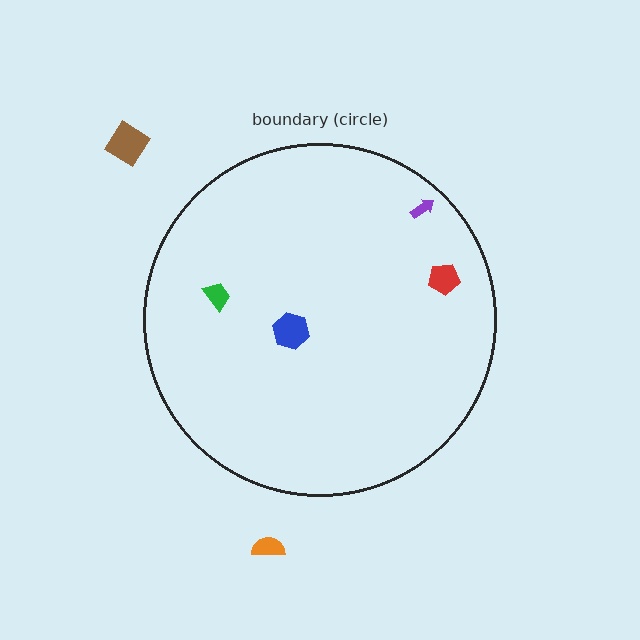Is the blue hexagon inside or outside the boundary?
Inside.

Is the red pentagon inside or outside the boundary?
Inside.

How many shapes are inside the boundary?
4 inside, 2 outside.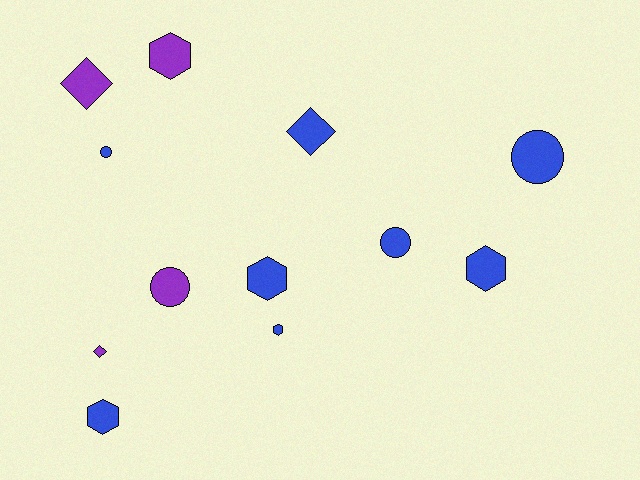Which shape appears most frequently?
Hexagon, with 5 objects.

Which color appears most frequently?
Blue, with 8 objects.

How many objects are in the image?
There are 12 objects.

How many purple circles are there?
There is 1 purple circle.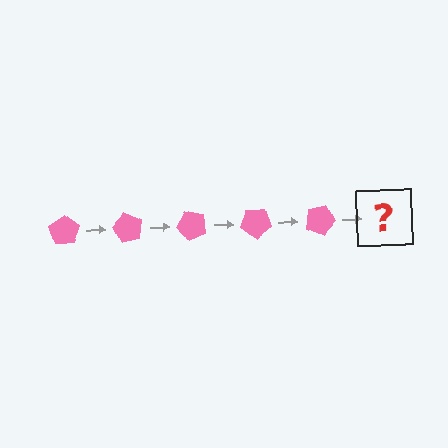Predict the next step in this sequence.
The next step is a pink pentagon rotated 300 degrees.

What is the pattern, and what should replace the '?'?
The pattern is that the pentagon rotates 60 degrees each step. The '?' should be a pink pentagon rotated 300 degrees.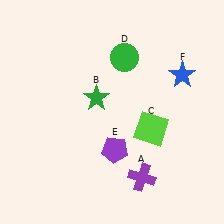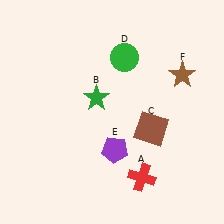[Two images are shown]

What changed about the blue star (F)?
In Image 1, F is blue. In Image 2, it changed to brown.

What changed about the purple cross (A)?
In Image 1, A is purple. In Image 2, it changed to red.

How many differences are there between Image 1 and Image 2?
There are 3 differences between the two images.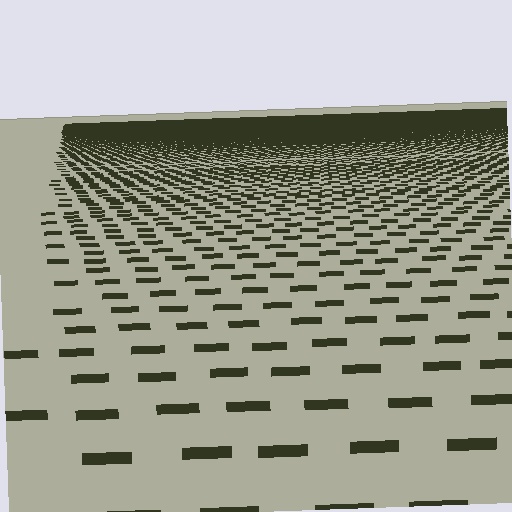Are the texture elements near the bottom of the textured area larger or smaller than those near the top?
Larger. Near the bottom, elements are closer to the viewer and appear at a bigger on-screen size.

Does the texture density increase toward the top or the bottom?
Density increases toward the top.